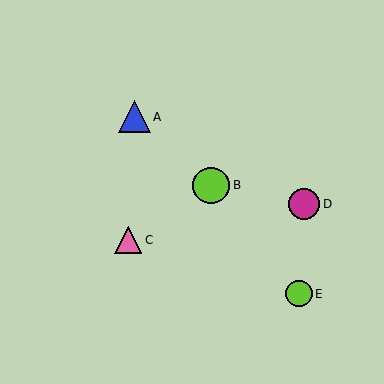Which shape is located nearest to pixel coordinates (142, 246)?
The pink triangle (labeled C) at (128, 240) is nearest to that location.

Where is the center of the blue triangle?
The center of the blue triangle is at (135, 117).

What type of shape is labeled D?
Shape D is a magenta circle.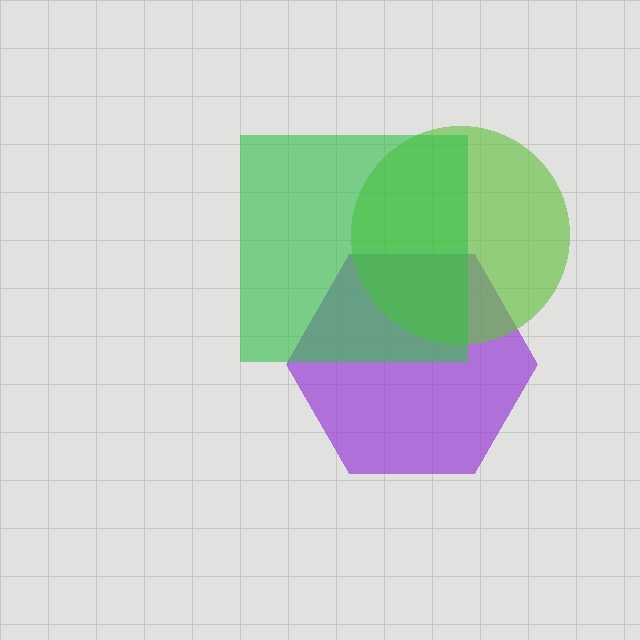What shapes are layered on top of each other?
The layered shapes are: a purple hexagon, a lime circle, a green square.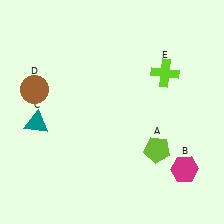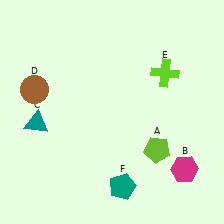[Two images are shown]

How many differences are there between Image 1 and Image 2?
There is 1 difference between the two images.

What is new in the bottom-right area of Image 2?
A teal pentagon (F) was added in the bottom-right area of Image 2.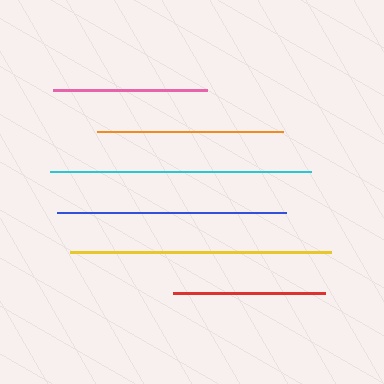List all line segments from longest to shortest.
From longest to shortest: yellow, cyan, blue, orange, pink, red.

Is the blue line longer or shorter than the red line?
The blue line is longer than the red line.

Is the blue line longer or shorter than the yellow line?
The yellow line is longer than the blue line.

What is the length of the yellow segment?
The yellow segment is approximately 262 pixels long.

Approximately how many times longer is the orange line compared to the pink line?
The orange line is approximately 1.2 times the length of the pink line.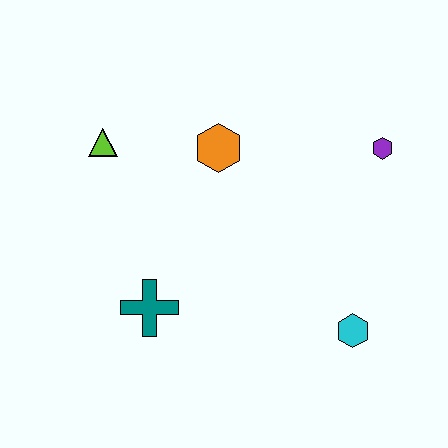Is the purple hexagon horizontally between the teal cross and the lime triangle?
No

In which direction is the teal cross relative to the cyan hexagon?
The teal cross is to the left of the cyan hexagon.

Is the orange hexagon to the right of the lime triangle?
Yes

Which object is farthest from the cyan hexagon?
The lime triangle is farthest from the cyan hexagon.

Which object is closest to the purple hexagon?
The orange hexagon is closest to the purple hexagon.